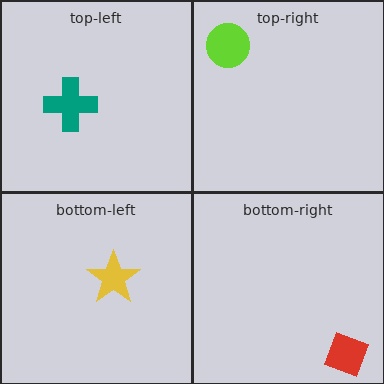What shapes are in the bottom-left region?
The yellow star.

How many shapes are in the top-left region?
1.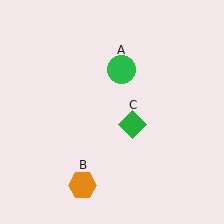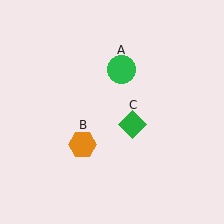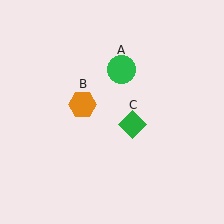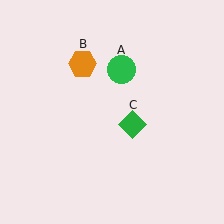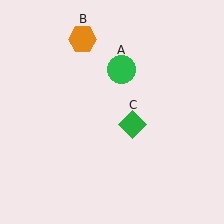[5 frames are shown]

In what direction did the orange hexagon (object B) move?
The orange hexagon (object B) moved up.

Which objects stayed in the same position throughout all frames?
Green circle (object A) and green diamond (object C) remained stationary.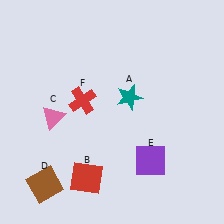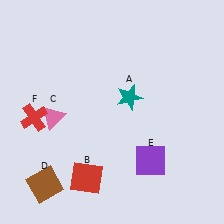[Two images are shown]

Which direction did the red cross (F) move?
The red cross (F) moved left.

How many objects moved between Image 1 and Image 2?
1 object moved between the two images.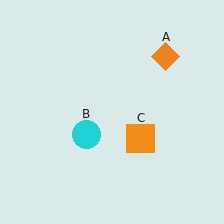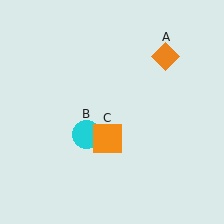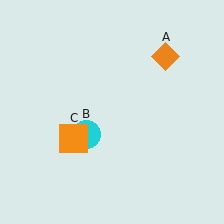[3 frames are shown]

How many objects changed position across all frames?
1 object changed position: orange square (object C).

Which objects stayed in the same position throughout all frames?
Orange diamond (object A) and cyan circle (object B) remained stationary.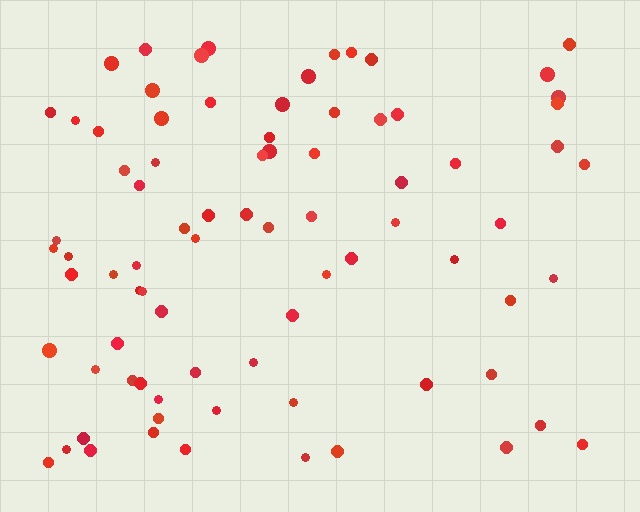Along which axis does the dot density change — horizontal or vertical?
Horizontal.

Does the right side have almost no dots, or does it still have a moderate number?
Still a moderate number, just noticeably fewer than the left.